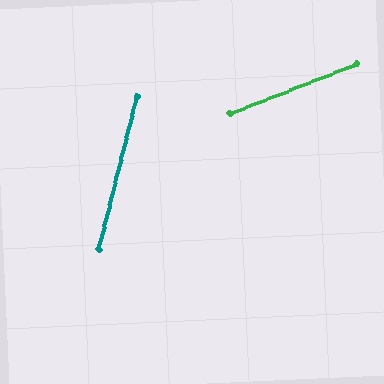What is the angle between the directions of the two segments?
Approximately 54 degrees.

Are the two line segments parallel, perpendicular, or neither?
Neither parallel nor perpendicular — they differ by about 54°.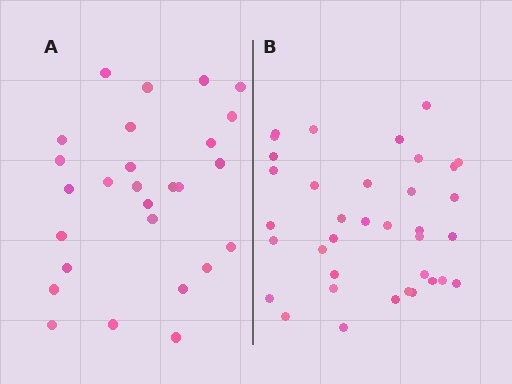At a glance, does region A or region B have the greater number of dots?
Region B (the right region) has more dots.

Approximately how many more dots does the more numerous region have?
Region B has roughly 8 or so more dots than region A.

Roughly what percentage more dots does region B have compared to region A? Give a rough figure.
About 35% more.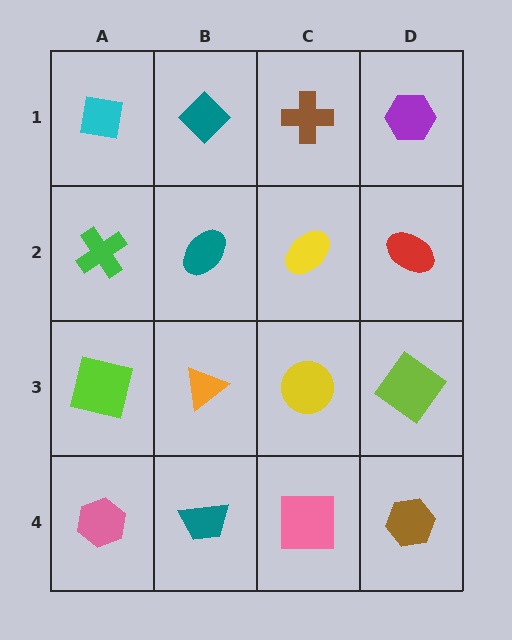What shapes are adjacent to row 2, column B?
A teal diamond (row 1, column B), an orange triangle (row 3, column B), a green cross (row 2, column A), a yellow ellipse (row 2, column C).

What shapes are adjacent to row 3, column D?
A red ellipse (row 2, column D), a brown hexagon (row 4, column D), a yellow circle (row 3, column C).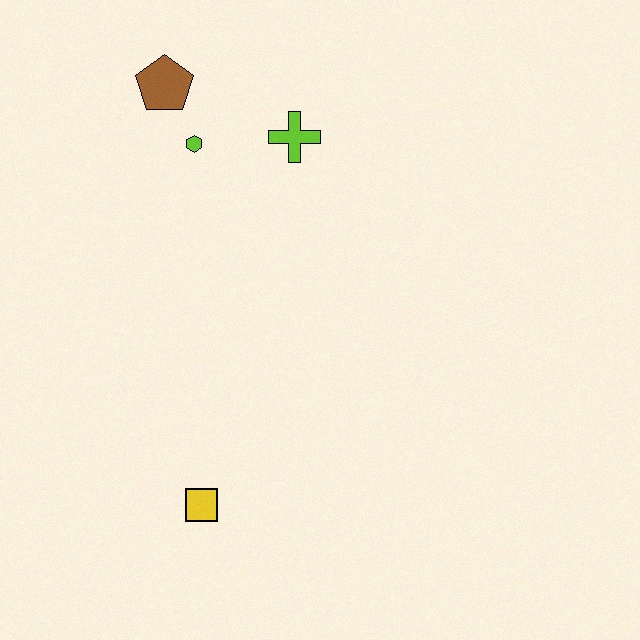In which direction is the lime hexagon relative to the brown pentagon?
The lime hexagon is below the brown pentagon.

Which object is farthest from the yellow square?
The brown pentagon is farthest from the yellow square.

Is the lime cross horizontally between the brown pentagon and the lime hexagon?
No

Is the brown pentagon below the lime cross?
No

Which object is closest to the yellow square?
The lime hexagon is closest to the yellow square.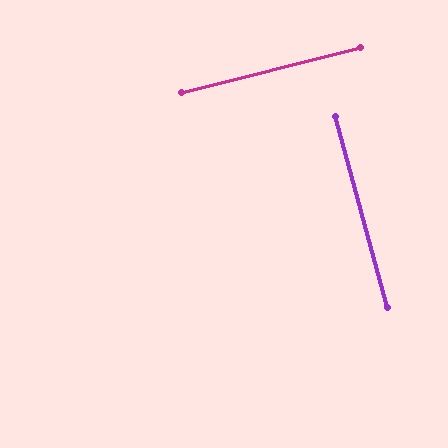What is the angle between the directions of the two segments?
Approximately 89 degrees.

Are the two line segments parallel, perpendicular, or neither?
Perpendicular — they meet at approximately 89°.